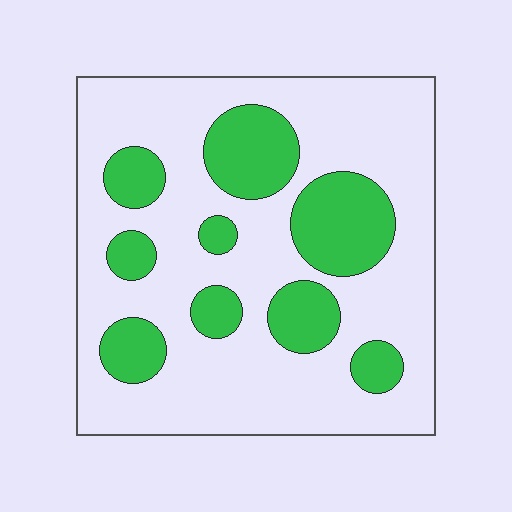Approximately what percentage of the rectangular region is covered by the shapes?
Approximately 25%.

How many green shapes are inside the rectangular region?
9.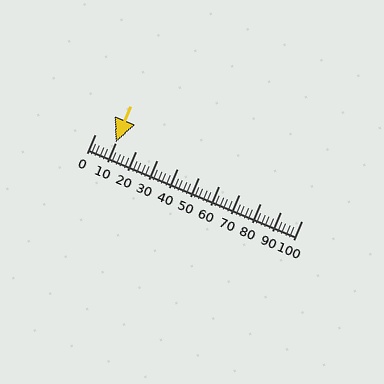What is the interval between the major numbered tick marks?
The major tick marks are spaced 10 units apart.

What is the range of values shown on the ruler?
The ruler shows values from 0 to 100.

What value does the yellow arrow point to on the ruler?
The yellow arrow points to approximately 10.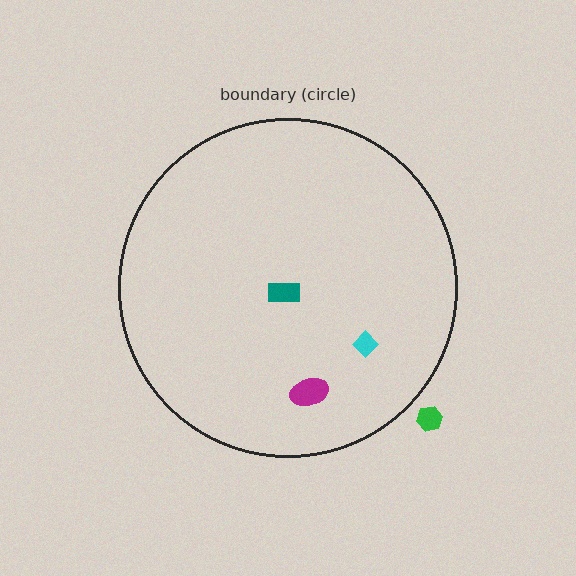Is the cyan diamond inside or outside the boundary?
Inside.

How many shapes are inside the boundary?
3 inside, 1 outside.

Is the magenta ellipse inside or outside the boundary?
Inside.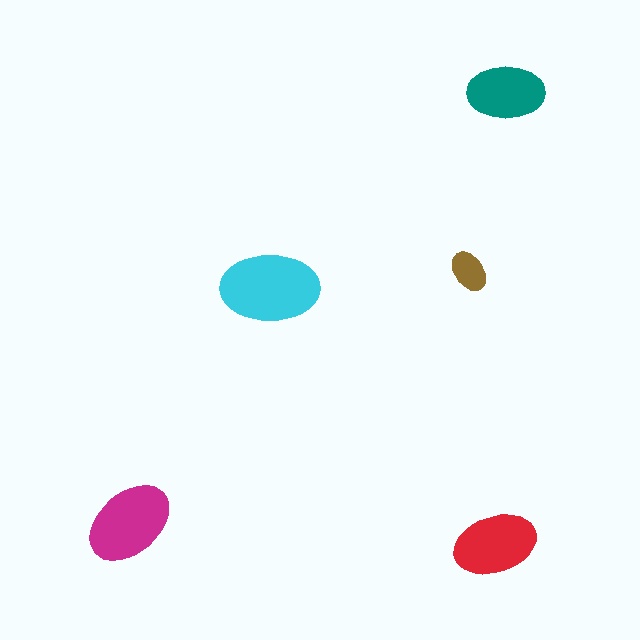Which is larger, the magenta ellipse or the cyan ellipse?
The cyan one.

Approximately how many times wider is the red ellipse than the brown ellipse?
About 2 times wider.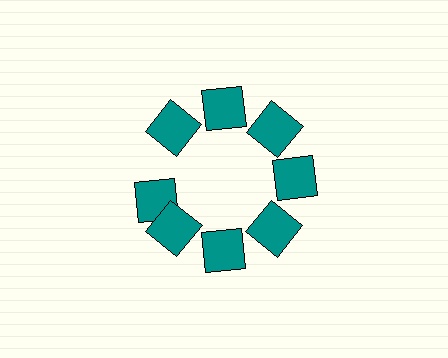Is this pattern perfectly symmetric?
No. The 8 teal squares are arranged in a ring, but one element near the 9 o'clock position is rotated out of alignment along the ring, breaking the 8-fold rotational symmetry.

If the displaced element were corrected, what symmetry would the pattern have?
It would have 8-fold rotational symmetry — the pattern would map onto itself every 45 degrees.